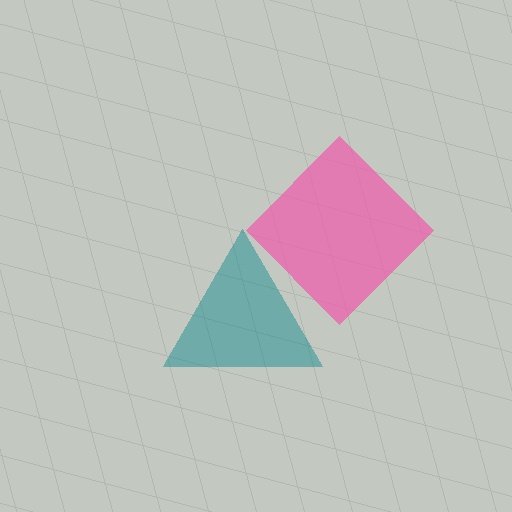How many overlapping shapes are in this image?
There are 2 overlapping shapes in the image.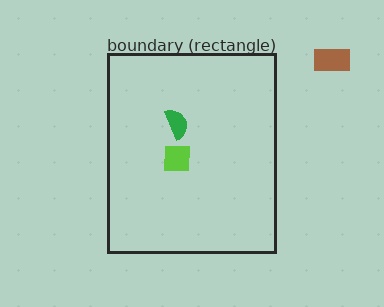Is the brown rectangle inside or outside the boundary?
Outside.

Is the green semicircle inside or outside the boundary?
Inside.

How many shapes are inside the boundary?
2 inside, 1 outside.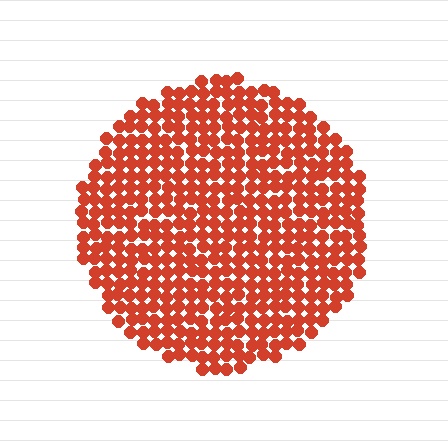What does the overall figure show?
The overall figure shows a circle.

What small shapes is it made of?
It is made of small circles.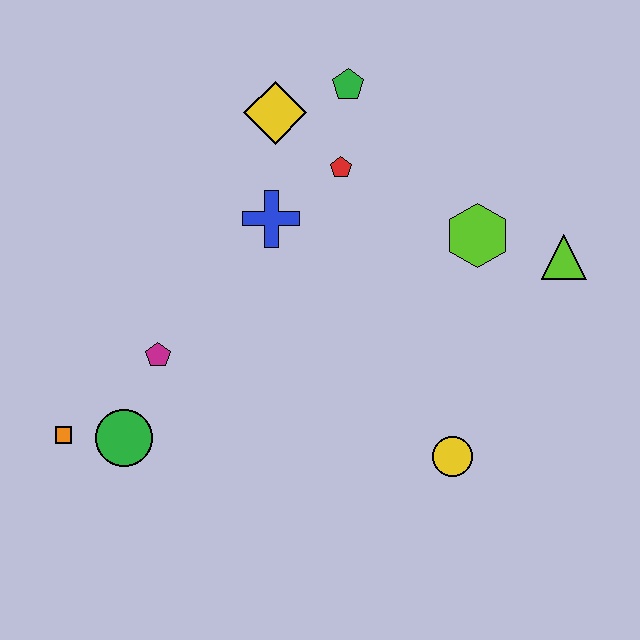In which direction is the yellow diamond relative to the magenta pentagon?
The yellow diamond is above the magenta pentagon.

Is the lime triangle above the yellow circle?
Yes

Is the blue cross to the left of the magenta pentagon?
No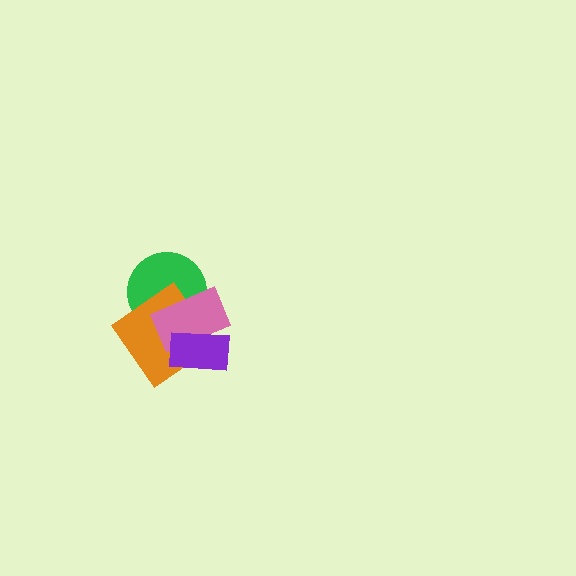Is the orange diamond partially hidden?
Yes, it is partially covered by another shape.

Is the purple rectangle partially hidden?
No, no other shape covers it.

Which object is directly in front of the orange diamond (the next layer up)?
The pink rectangle is directly in front of the orange diamond.